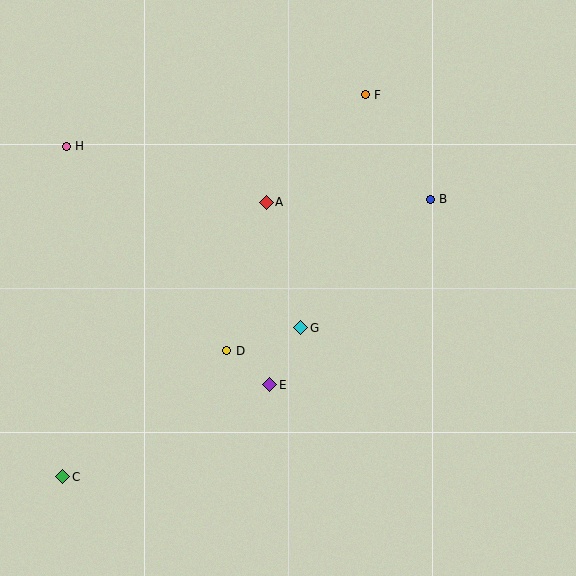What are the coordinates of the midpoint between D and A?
The midpoint between D and A is at (246, 277).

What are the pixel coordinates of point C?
Point C is at (63, 477).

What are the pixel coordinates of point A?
Point A is at (266, 202).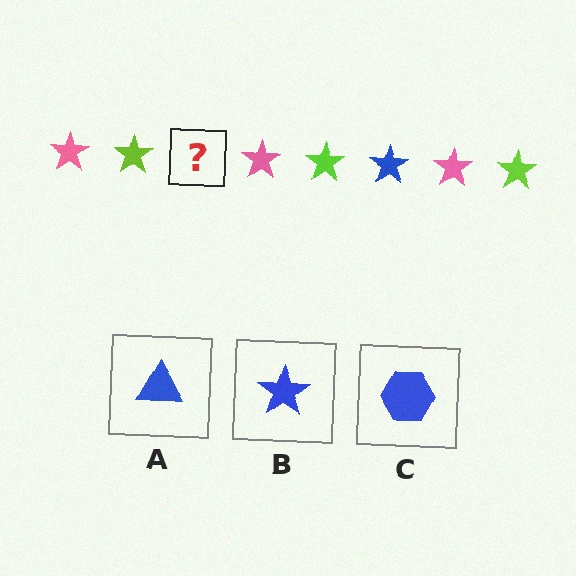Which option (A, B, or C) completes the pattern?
B.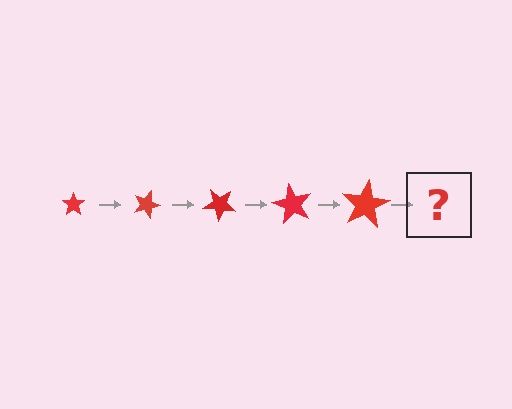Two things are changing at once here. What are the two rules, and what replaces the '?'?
The two rules are that the star grows larger each step and it rotates 20 degrees each step. The '?' should be a star, larger than the previous one and rotated 100 degrees from the start.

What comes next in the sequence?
The next element should be a star, larger than the previous one and rotated 100 degrees from the start.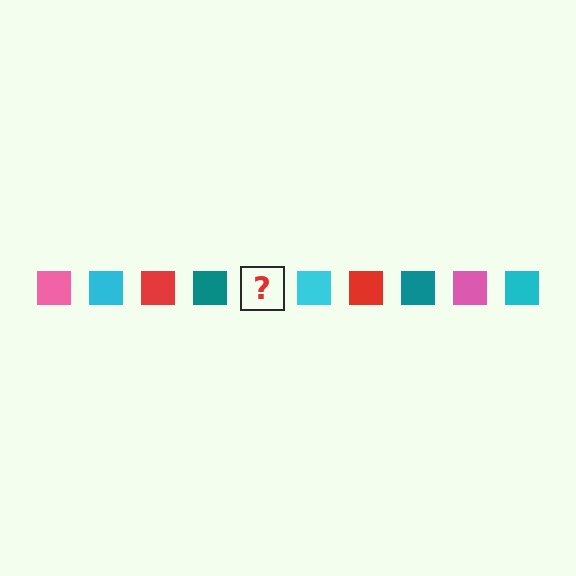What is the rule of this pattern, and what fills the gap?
The rule is that the pattern cycles through pink, cyan, red, teal squares. The gap should be filled with a pink square.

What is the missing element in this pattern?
The missing element is a pink square.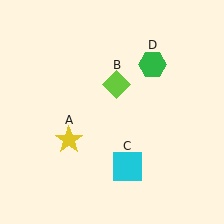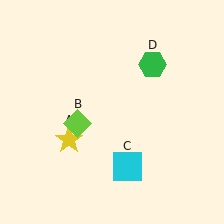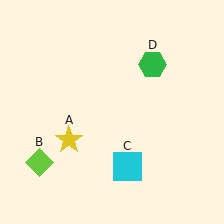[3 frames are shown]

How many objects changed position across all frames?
1 object changed position: lime diamond (object B).